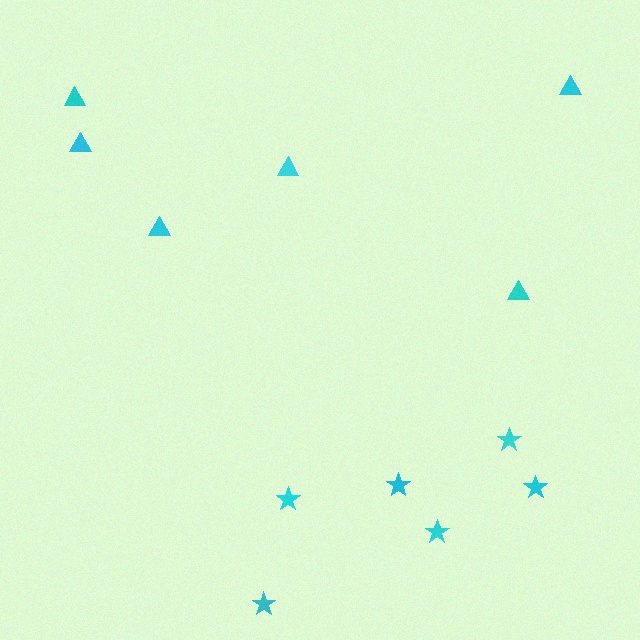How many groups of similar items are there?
There are 2 groups: one group of triangles (6) and one group of stars (6).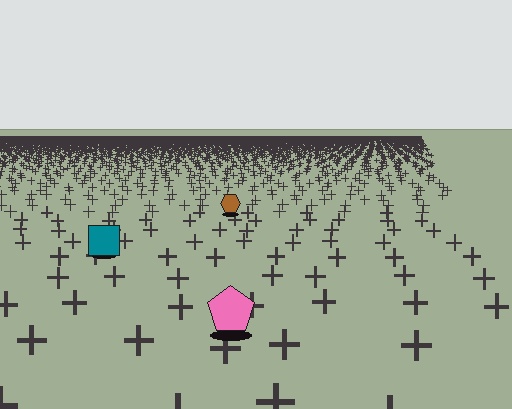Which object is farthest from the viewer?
The brown hexagon is farthest from the viewer. It appears smaller and the ground texture around it is denser.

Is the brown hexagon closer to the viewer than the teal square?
No. The teal square is closer — you can tell from the texture gradient: the ground texture is coarser near it.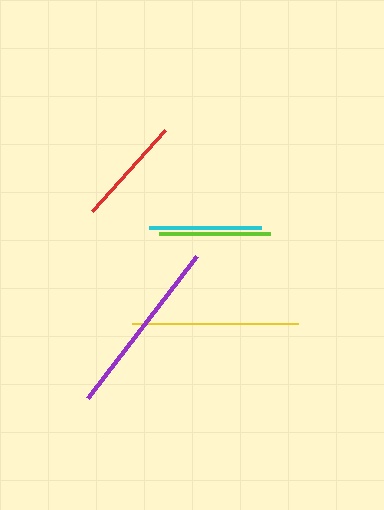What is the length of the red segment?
The red segment is approximately 109 pixels long.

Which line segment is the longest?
The purple line is the longest at approximately 180 pixels.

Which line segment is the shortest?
The red line is the shortest at approximately 109 pixels.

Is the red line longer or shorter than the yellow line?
The yellow line is longer than the red line.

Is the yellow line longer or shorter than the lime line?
The yellow line is longer than the lime line.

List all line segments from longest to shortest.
From longest to shortest: purple, yellow, cyan, lime, red.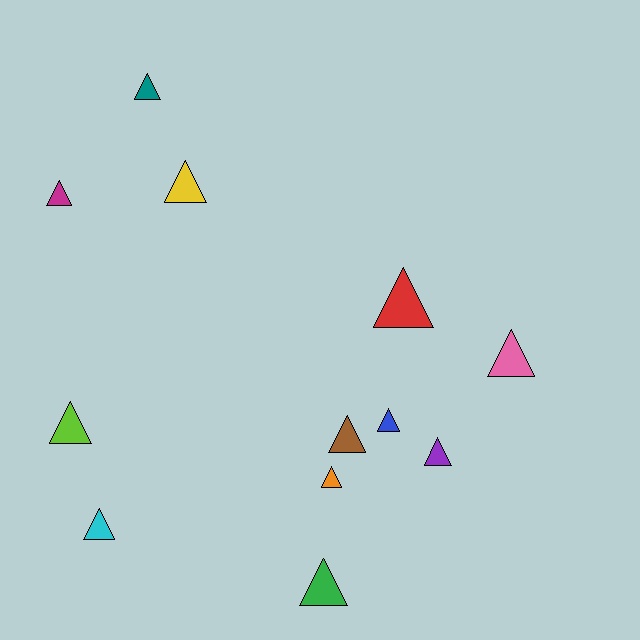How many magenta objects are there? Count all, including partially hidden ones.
There is 1 magenta object.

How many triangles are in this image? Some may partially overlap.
There are 12 triangles.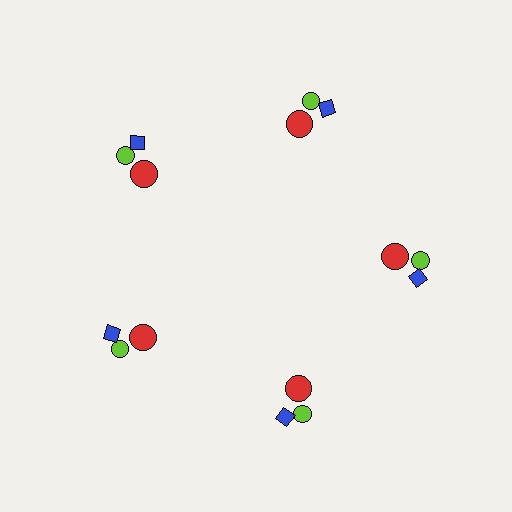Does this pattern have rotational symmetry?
Yes, this pattern has 5-fold rotational symmetry. It looks the same after rotating 72 degrees around the center.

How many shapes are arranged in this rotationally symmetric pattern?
There are 15 shapes, arranged in 5 groups of 3.